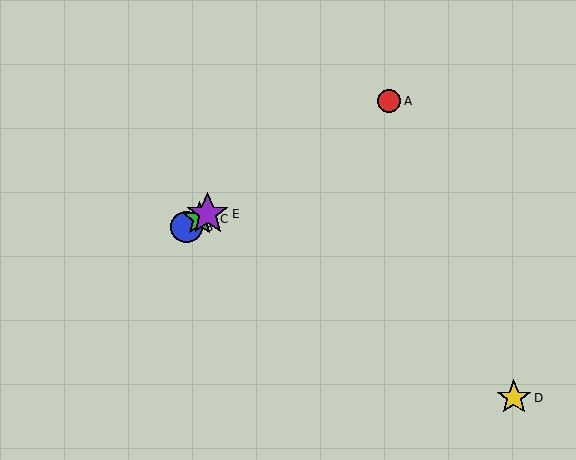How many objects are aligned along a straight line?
4 objects (A, B, C, E) are aligned along a straight line.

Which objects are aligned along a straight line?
Objects A, B, C, E are aligned along a straight line.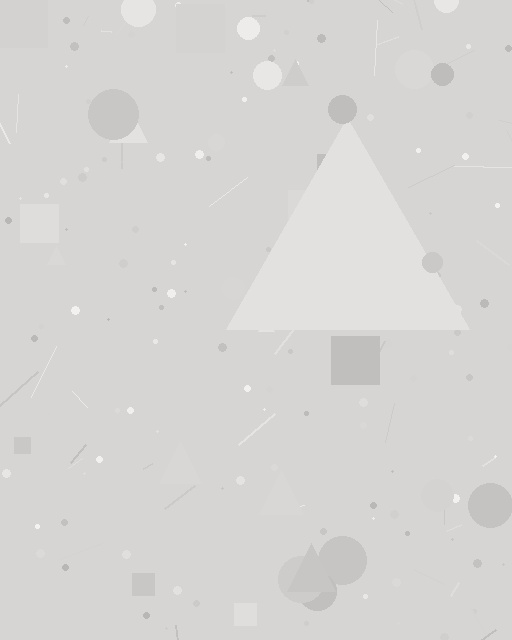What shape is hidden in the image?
A triangle is hidden in the image.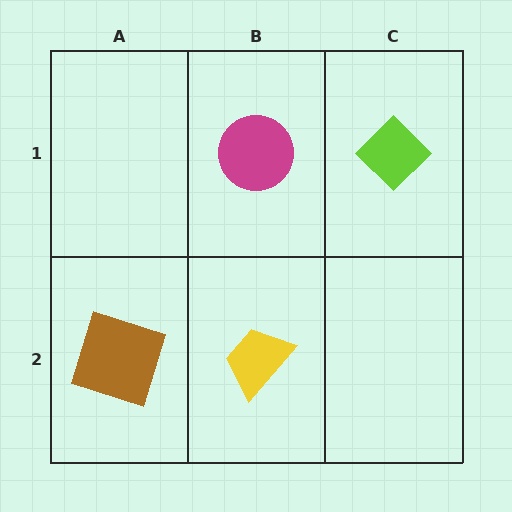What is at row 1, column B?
A magenta circle.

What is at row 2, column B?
A yellow trapezoid.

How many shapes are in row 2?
2 shapes.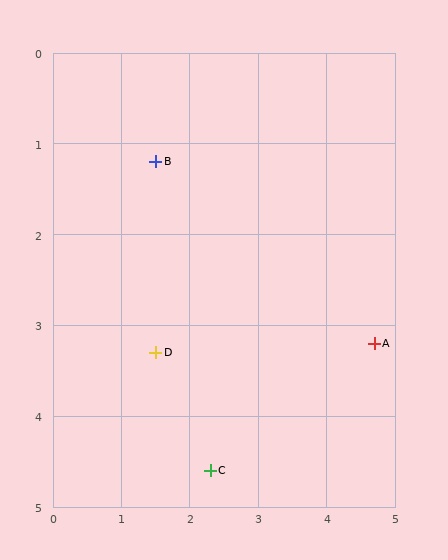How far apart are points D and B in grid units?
Points D and B are about 2.1 grid units apart.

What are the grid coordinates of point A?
Point A is at approximately (4.7, 3.2).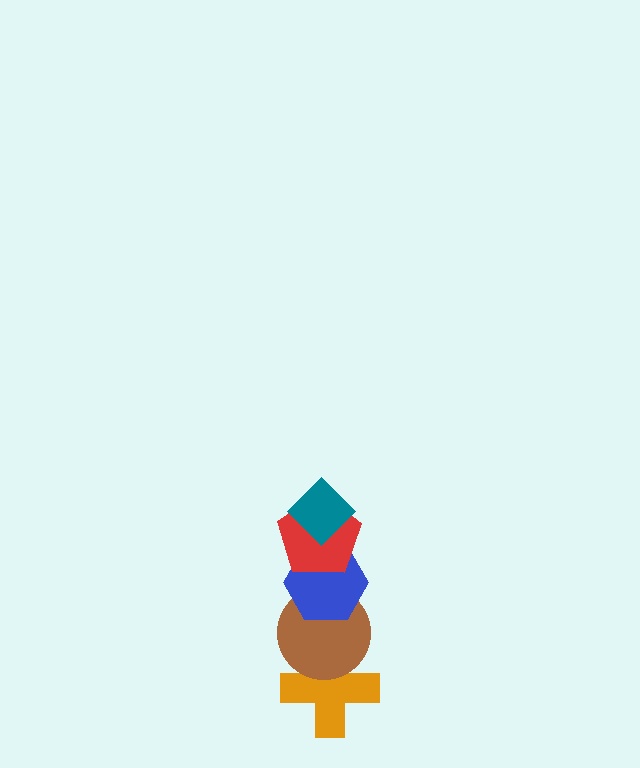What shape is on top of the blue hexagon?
The red pentagon is on top of the blue hexagon.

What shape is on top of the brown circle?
The blue hexagon is on top of the brown circle.